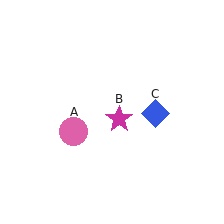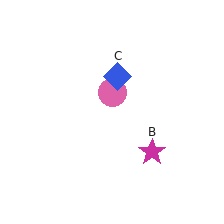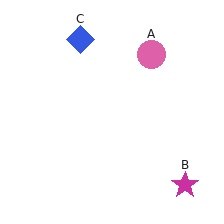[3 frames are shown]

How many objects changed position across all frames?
3 objects changed position: pink circle (object A), magenta star (object B), blue diamond (object C).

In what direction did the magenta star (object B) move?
The magenta star (object B) moved down and to the right.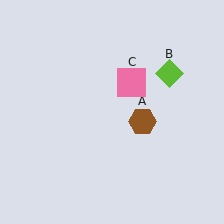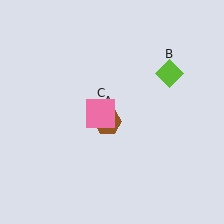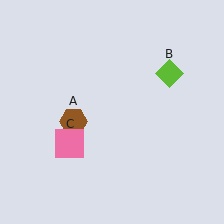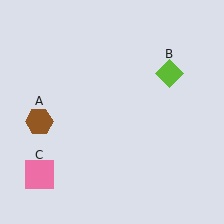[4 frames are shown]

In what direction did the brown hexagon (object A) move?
The brown hexagon (object A) moved left.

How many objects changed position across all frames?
2 objects changed position: brown hexagon (object A), pink square (object C).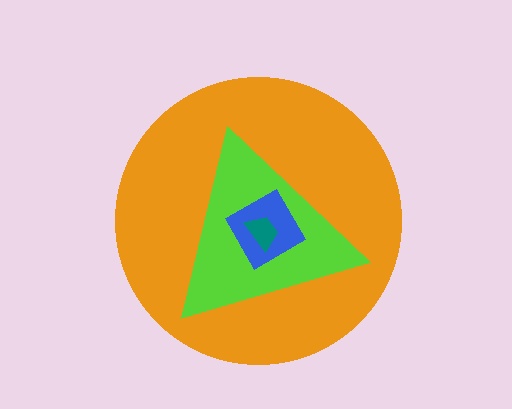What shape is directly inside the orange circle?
The lime triangle.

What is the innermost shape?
The teal trapezoid.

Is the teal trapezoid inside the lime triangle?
Yes.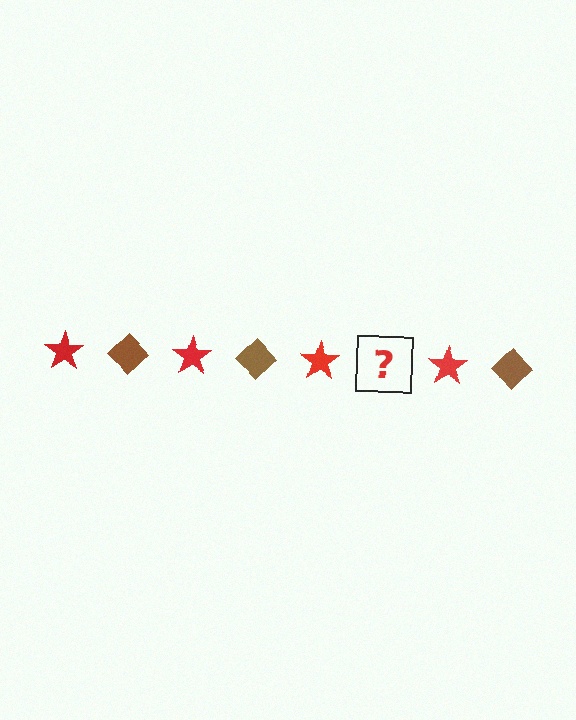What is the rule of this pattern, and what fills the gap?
The rule is that the pattern alternates between red star and brown diamond. The gap should be filled with a brown diamond.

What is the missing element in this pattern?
The missing element is a brown diamond.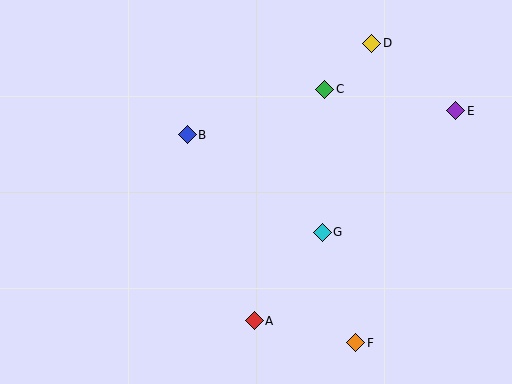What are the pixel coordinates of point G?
Point G is at (322, 232).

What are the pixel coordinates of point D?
Point D is at (372, 43).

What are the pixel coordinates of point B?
Point B is at (187, 135).